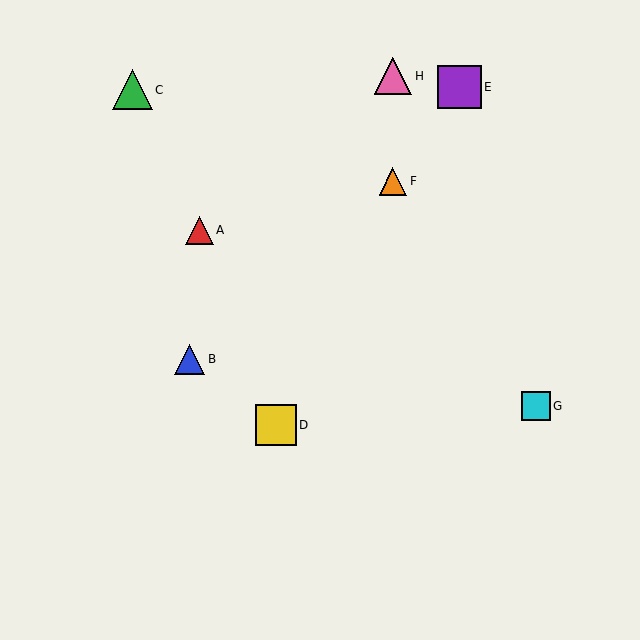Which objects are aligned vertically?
Objects F, H are aligned vertically.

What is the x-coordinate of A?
Object A is at x≈199.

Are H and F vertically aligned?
Yes, both are at x≈393.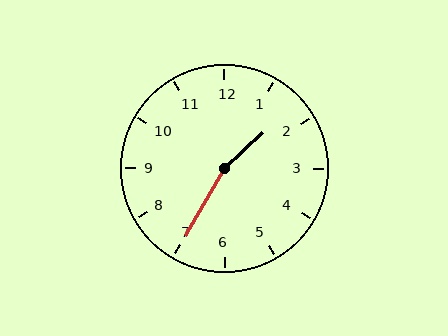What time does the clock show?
1:35.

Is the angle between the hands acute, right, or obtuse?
It is obtuse.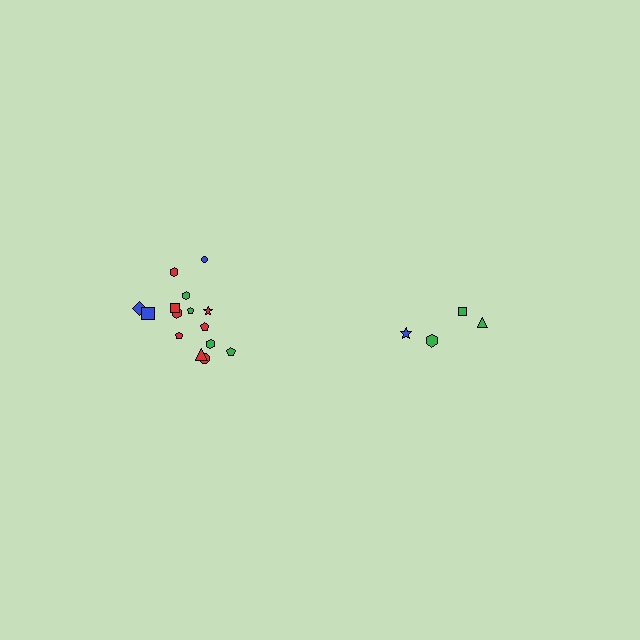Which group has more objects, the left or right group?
The left group.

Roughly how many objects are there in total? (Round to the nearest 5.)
Roughly 20 objects in total.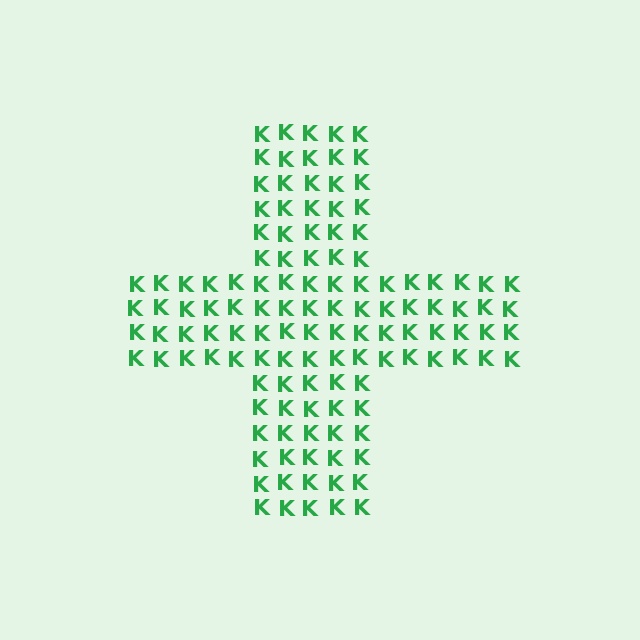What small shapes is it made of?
It is made of small letter K's.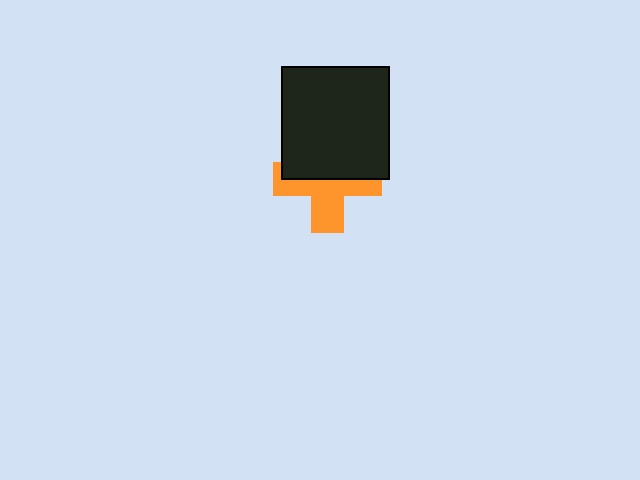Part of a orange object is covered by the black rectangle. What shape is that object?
It is a cross.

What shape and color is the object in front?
The object in front is a black rectangle.